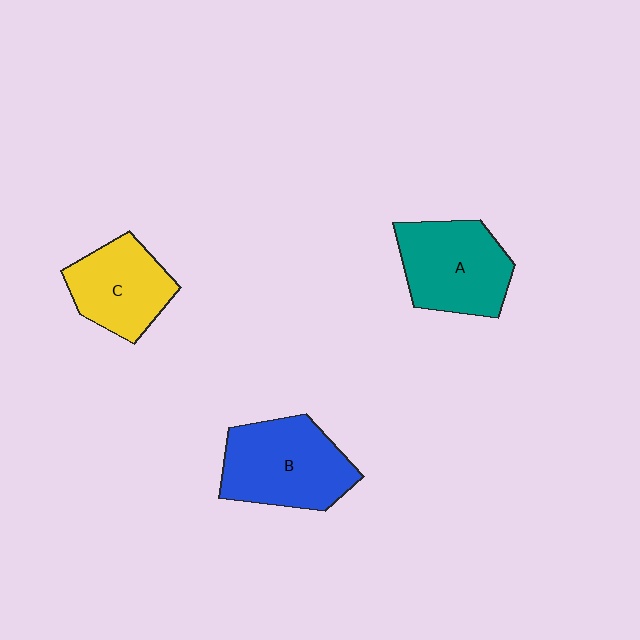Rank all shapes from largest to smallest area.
From largest to smallest: B (blue), A (teal), C (yellow).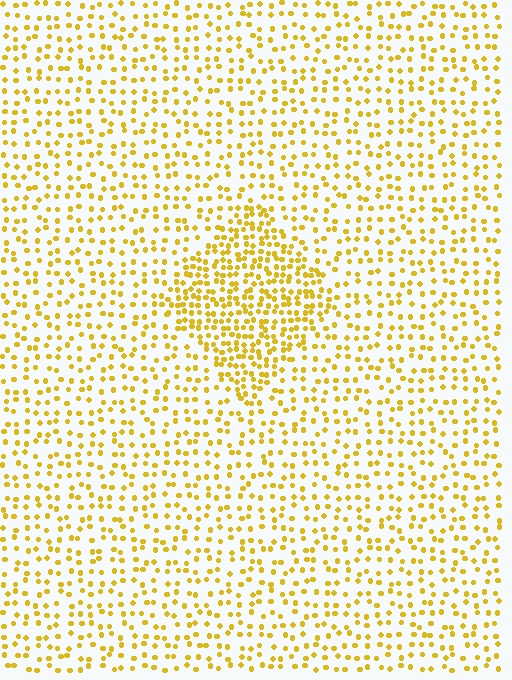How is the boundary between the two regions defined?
The boundary is defined by a change in element density (approximately 2.0x ratio). All elements are the same color, size, and shape.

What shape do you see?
I see a diamond.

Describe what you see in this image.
The image contains small yellow elements arranged at two different densities. A diamond-shaped region is visible where the elements are more densely packed than the surrounding area.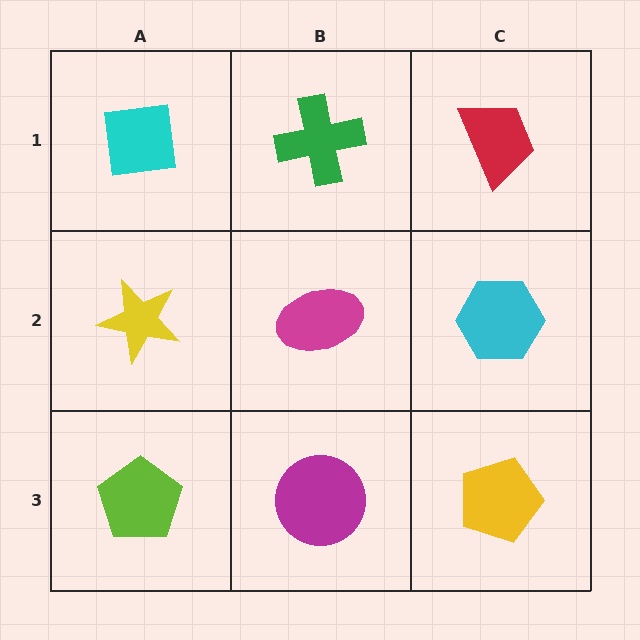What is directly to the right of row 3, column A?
A magenta circle.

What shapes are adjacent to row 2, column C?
A red trapezoid (row 1, column C), a yellow pentagon (row 3, column C), a magenta ellipse (row 2, column B).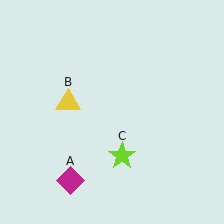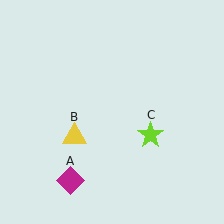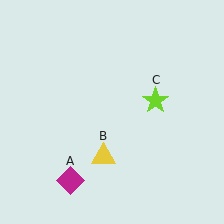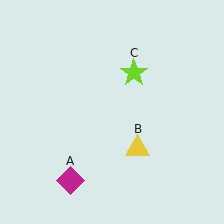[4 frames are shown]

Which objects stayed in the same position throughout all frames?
Magenta diamond (object A) remained stationary.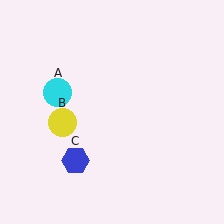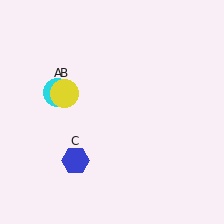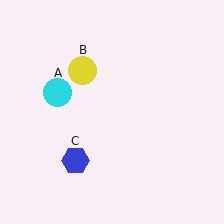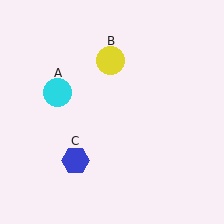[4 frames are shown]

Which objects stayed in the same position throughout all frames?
Cyan circle (object A) and blue hexagon (object C) remained stationary.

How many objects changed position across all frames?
1 object changed position: yellow circle (object B).